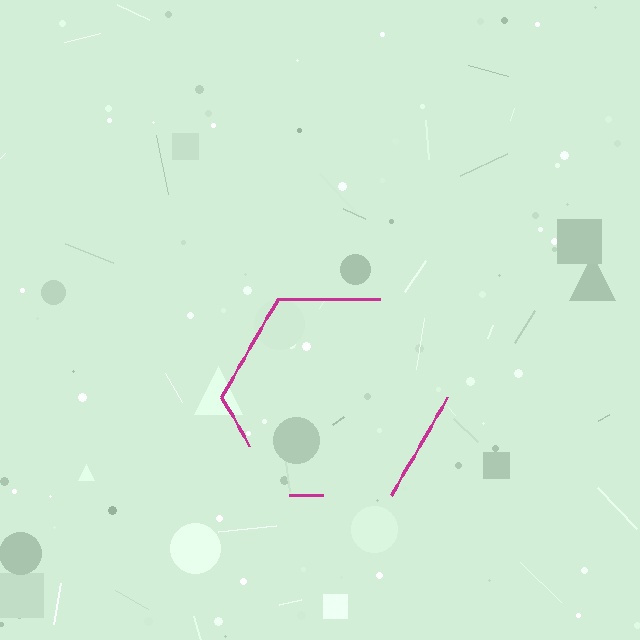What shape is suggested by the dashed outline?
The dashed outline suggests a hexagon.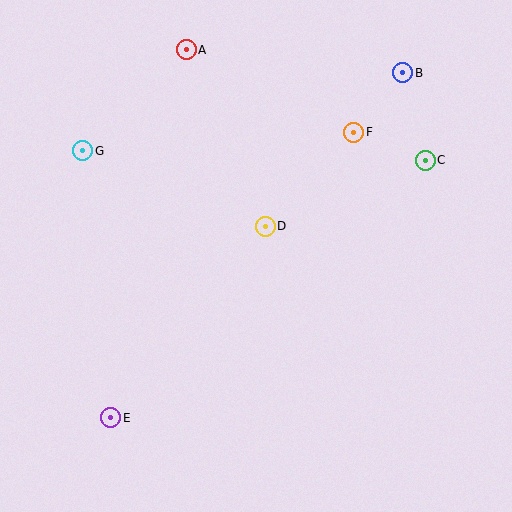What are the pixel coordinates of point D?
Point D is at (265, 226).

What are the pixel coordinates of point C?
Point C is at (425, 160).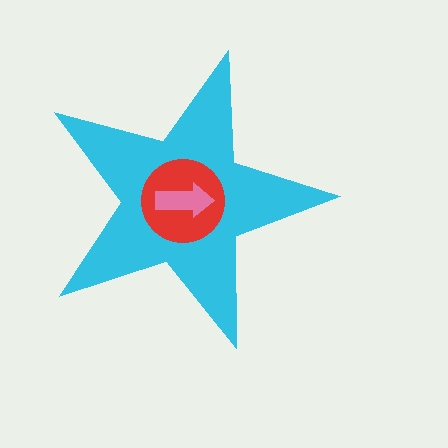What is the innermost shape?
The pink arrow.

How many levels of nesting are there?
3.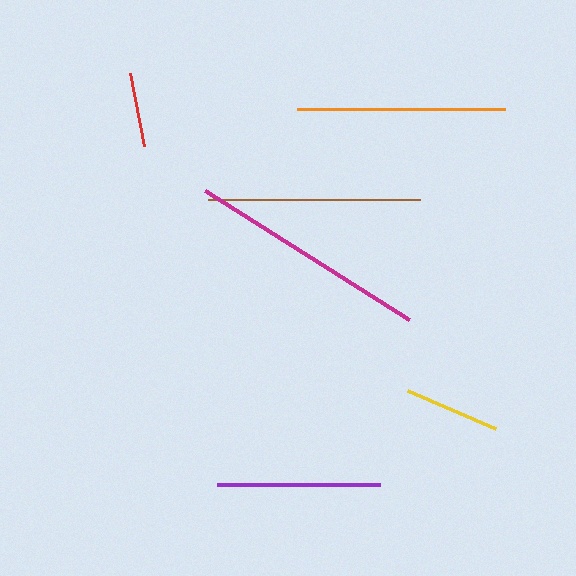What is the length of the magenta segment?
The magenta segment is approximately 242 pixels long.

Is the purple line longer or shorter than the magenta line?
The magenta line is longer than the purple line.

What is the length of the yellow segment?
The yellow segment is approximately 96 pixels long.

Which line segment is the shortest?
The red line is the shortest at approximately 75 pixels.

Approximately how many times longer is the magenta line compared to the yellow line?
The magenta line is approximately 2.5 times the length of the yellow line.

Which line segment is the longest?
The magenta line is the longest at approximately 242 pixels.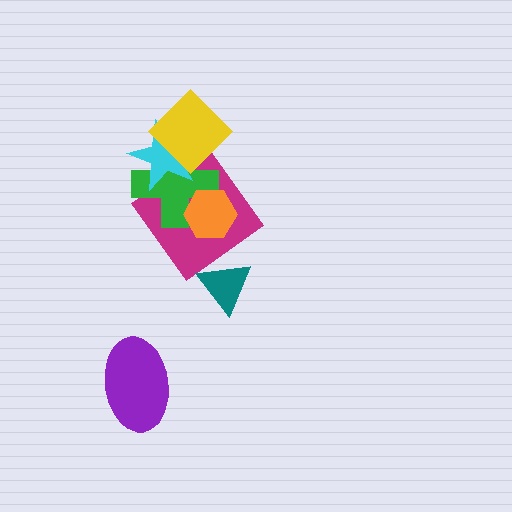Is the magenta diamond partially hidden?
Yes, it is partially covered by another shape.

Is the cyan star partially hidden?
Yes, it is partially covered by another shape.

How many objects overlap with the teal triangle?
0 objects overlap with the teal triangle.